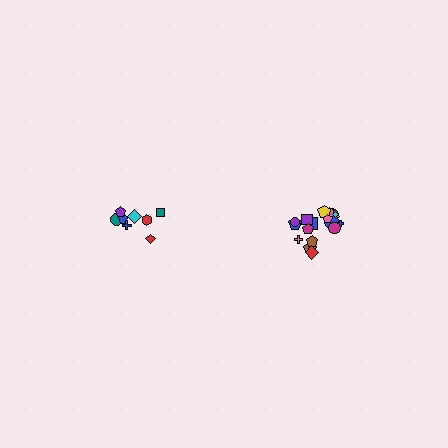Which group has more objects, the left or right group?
The right group.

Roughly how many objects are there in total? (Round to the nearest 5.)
Roughly 25 objects in total.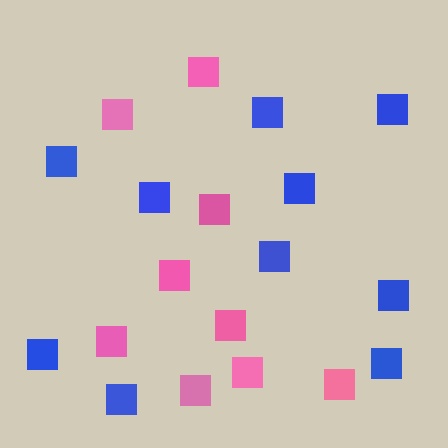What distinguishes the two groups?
There are 2 groups: one group of pink squares (9) and one group of blue squares (10).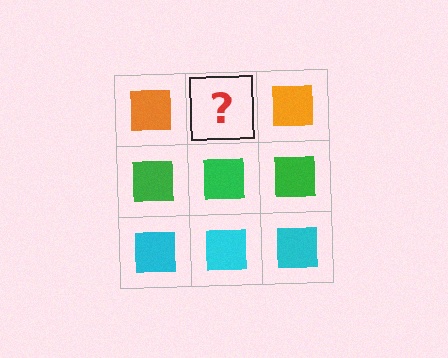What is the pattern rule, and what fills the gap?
The rule is that each row has a consistent color. The gap should be filled with an orange square.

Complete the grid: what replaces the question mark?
The question mark should be replaced with an orange square.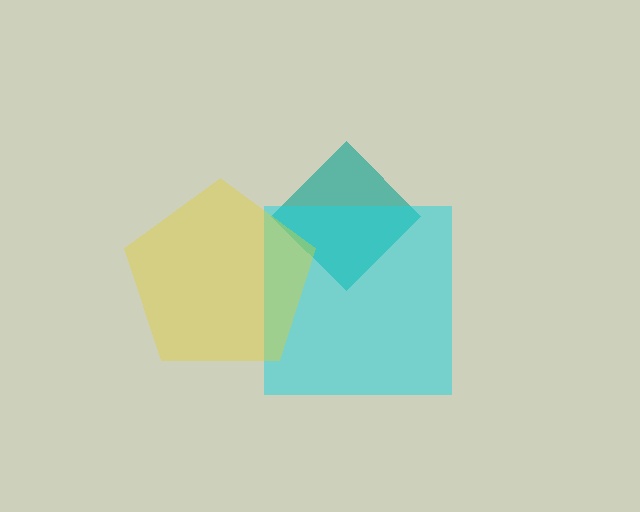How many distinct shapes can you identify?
There are 3 distinct shapes: a teal diamond, a cyan square, a yellow pentagon.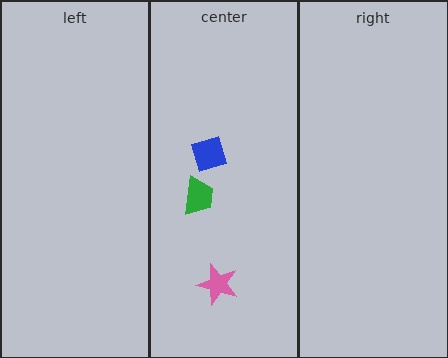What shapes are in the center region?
The green trapezoid, the blue diamond, the pink star.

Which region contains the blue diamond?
The center region.